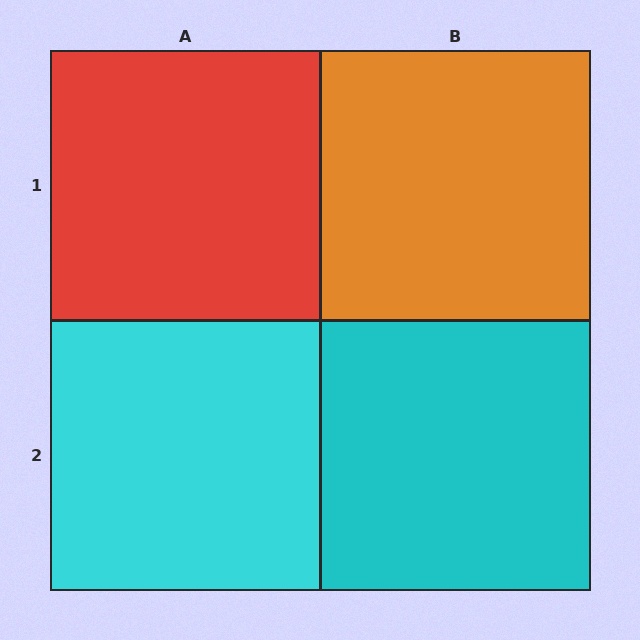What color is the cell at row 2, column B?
Cyan.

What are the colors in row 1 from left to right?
Red, orange.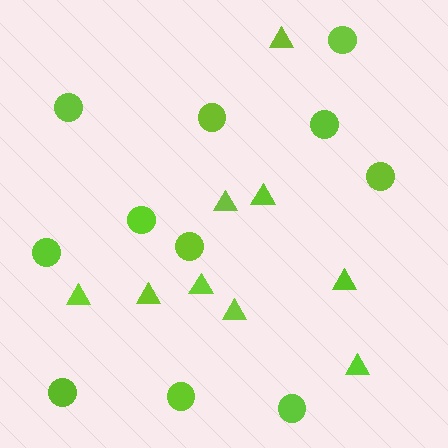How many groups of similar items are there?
There are 2 groups: one group of triangles (9) and one group of circles (11).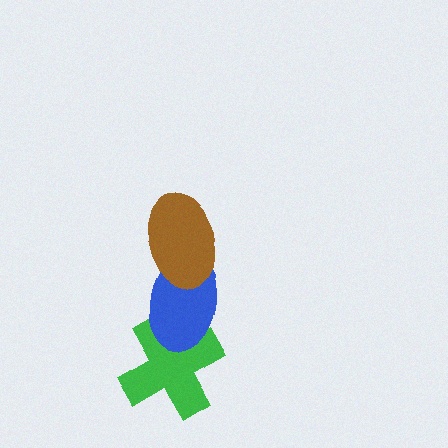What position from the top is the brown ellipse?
The brown ellipse is 1st from the top.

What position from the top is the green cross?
The green cross is 3rd from the top.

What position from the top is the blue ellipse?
The blue ellipse is 2nd from the top.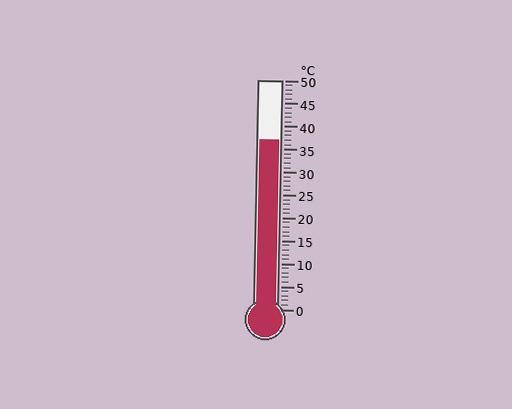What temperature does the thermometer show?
The thermometer shows approximately 37°C.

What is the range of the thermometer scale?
The thermometer scale ranges from 0°C to 50°C.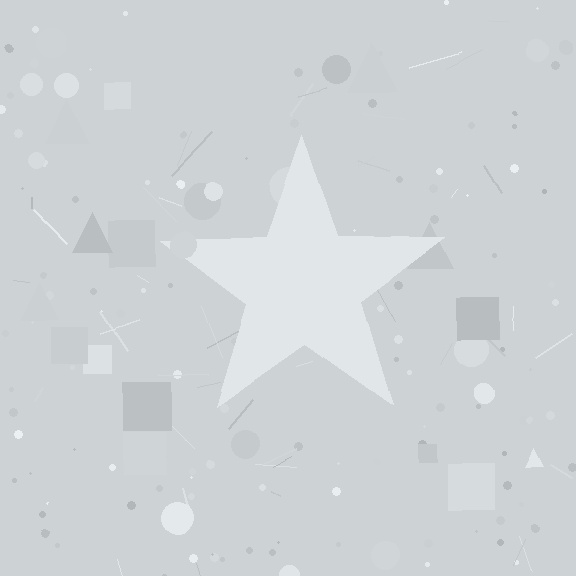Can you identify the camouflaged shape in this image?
The camouflaged shape is a star.